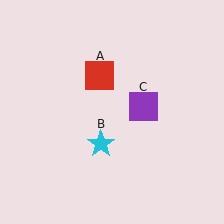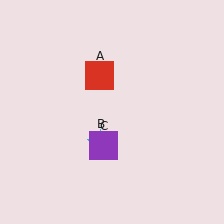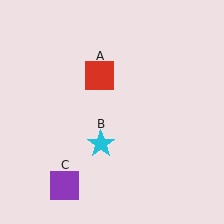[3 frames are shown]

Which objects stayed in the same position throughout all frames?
Red square (object A) and cyan star (object B) remained stationary.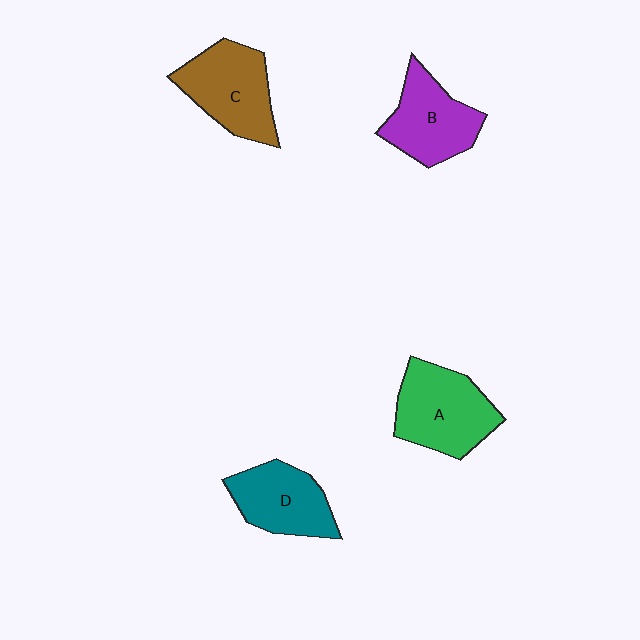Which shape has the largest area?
Shape A (green).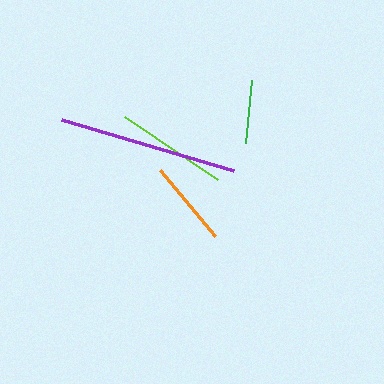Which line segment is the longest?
The purple line is the longest at approximately 179 pixels.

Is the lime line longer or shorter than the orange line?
The lime line is longer than the orange line.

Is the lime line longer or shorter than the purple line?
The purple line is longer than the lime line.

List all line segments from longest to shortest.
From longest to shortest: purple, lime, orange, green.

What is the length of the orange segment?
The orange segment is approximately 86 pixels long.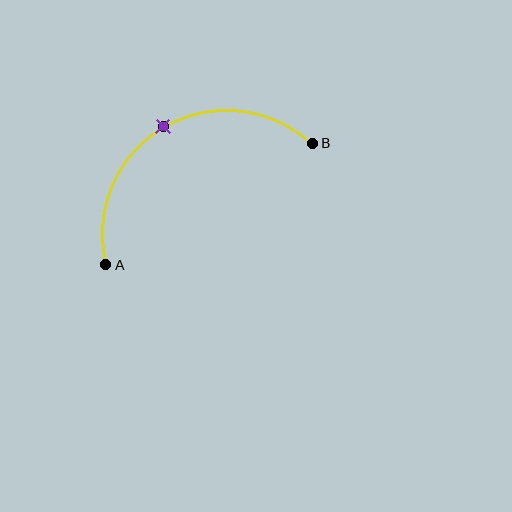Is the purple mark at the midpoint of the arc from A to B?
Yes. The purple mark lies on the arc at equal arc-length from both A and B — it is the arc midpoint.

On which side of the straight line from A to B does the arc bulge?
The arc bulges above the straight line connecting A and B.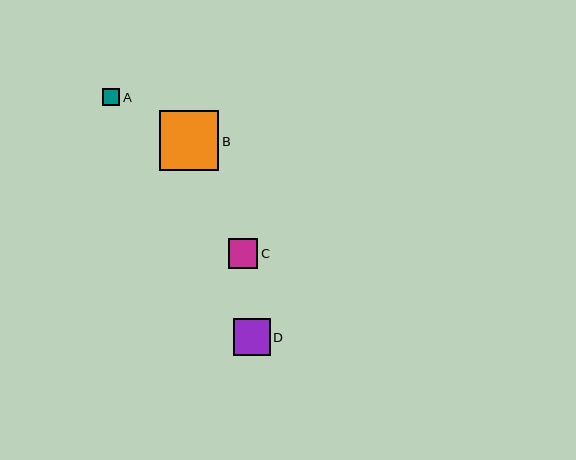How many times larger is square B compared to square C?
Square B is approximately 2.0 times the size of square C.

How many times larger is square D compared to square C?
Square D is approximately 1.3 times the size of square C.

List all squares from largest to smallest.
From largest to smallest: B, D, C, A.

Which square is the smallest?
Square A is the smallest with a size of approximately 17 pixels.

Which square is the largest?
Square B is the largest with a size of approximately 60 pixels.